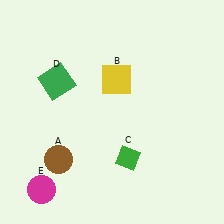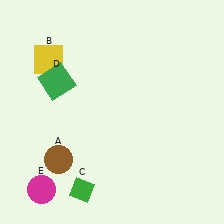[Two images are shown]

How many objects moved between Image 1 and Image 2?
2 objects moved between the two images.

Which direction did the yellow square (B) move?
The yellow square (B) moved left.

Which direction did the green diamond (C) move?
The green diamond (C) moved left.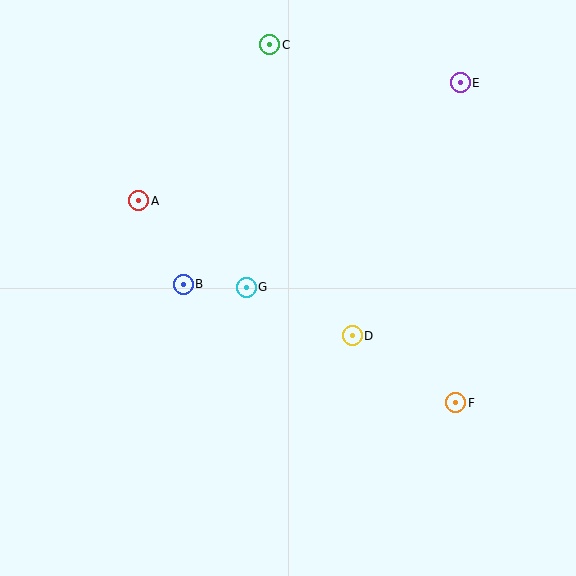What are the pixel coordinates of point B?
Point B is at (183, 284).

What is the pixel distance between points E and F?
The distance between E and F is 320 pixels.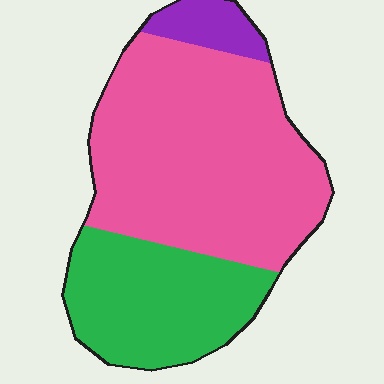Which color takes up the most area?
Pink, at roughly 60%.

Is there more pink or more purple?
Pink.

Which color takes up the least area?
Purple, at roughly 5%.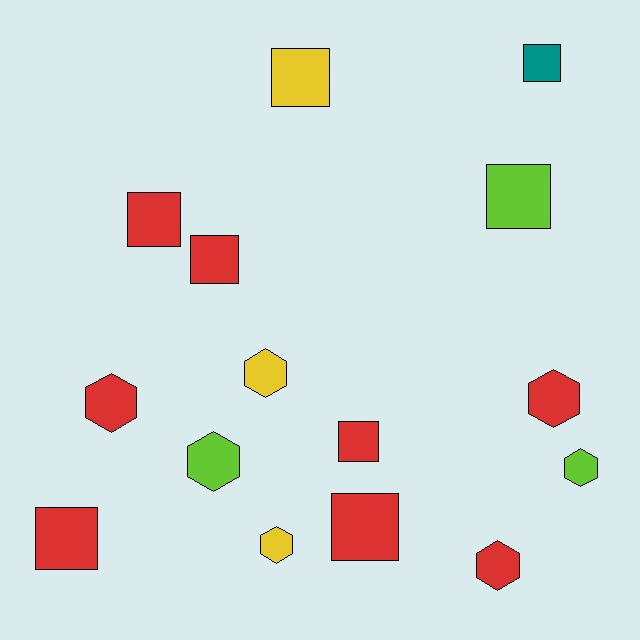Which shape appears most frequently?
Square, with 8 objects.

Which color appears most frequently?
Red, with 8 objects.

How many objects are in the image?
There are 15 objects.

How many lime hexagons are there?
There are 2 lime hexagons.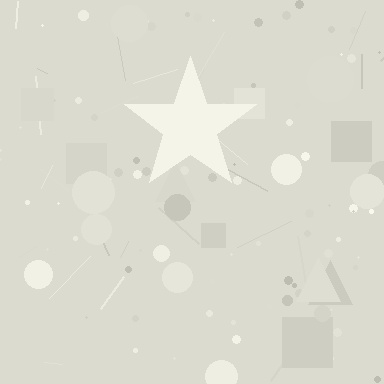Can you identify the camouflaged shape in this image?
The camouflaged shape is a star.